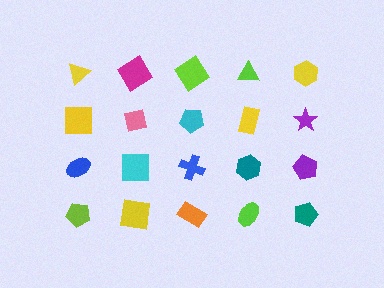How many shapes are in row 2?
5 shapes.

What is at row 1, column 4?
A lime triangle.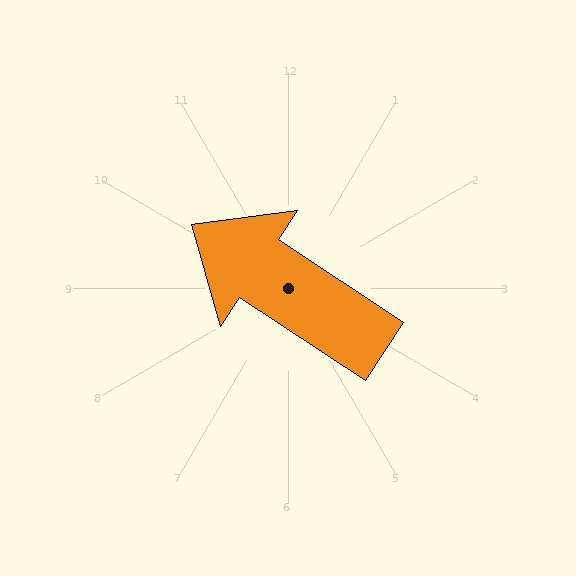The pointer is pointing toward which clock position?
Roughly 10 o'clock.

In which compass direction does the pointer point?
Northwest.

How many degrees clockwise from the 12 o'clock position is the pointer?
Approximately 304 degrees.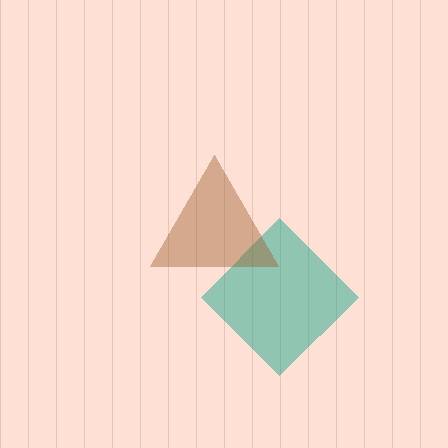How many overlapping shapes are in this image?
There are 2 overlapping shapes in the image.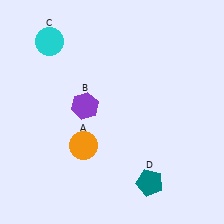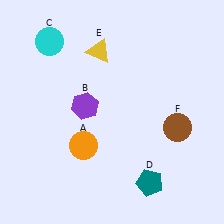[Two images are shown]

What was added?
A yellow triangle (E), a brown circle (F) were added in Image 2.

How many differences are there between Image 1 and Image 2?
There are 2 differences between the two images.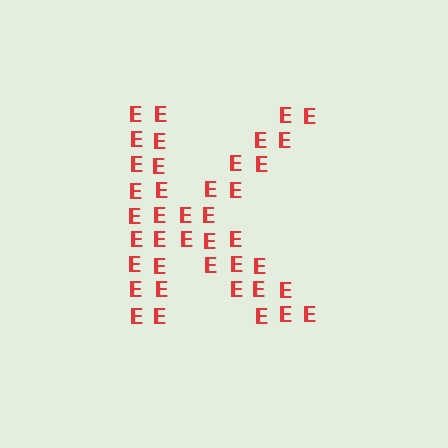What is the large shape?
The large shape is the letter K.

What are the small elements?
The small elements are letter E's.